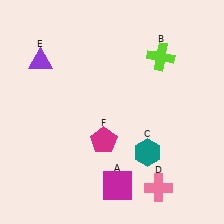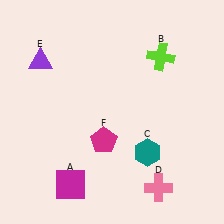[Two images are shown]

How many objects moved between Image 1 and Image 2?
1 object moved between the two images.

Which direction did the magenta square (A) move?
The magenta square (A) moved left.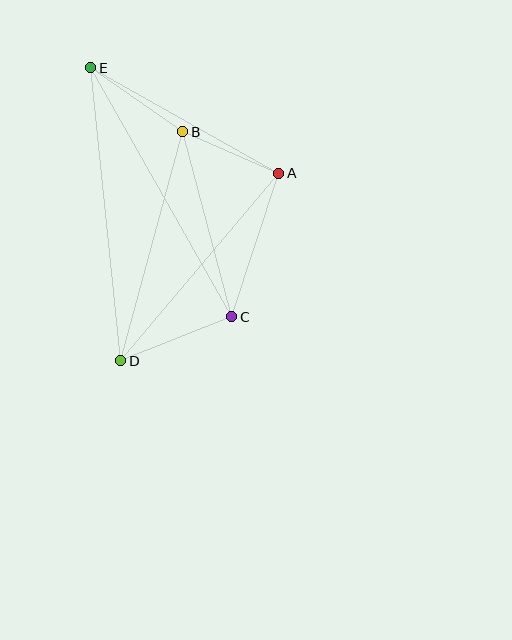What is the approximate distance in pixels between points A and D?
The distance between A and D is approximately 246 pixels.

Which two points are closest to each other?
Points A and B are closest to each other.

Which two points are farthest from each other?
Points D and E are farthest from each other.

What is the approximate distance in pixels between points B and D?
The distance between B and D is approximately 237 pixels.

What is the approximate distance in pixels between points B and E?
The distance between B and E is approximately 112 pixels.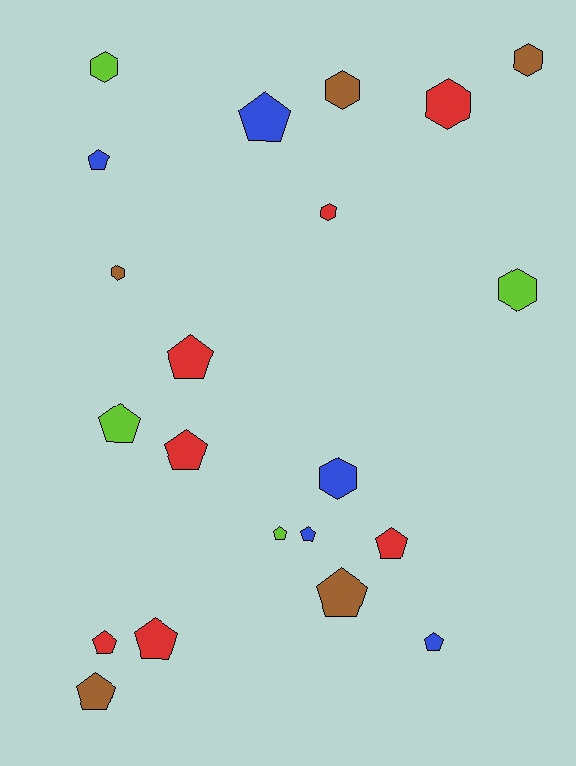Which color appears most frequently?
Red, with 7 objects.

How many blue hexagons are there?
There is 1 blue hexagon.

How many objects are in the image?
There are 21 objects.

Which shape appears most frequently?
Pentagon, with 13 objects.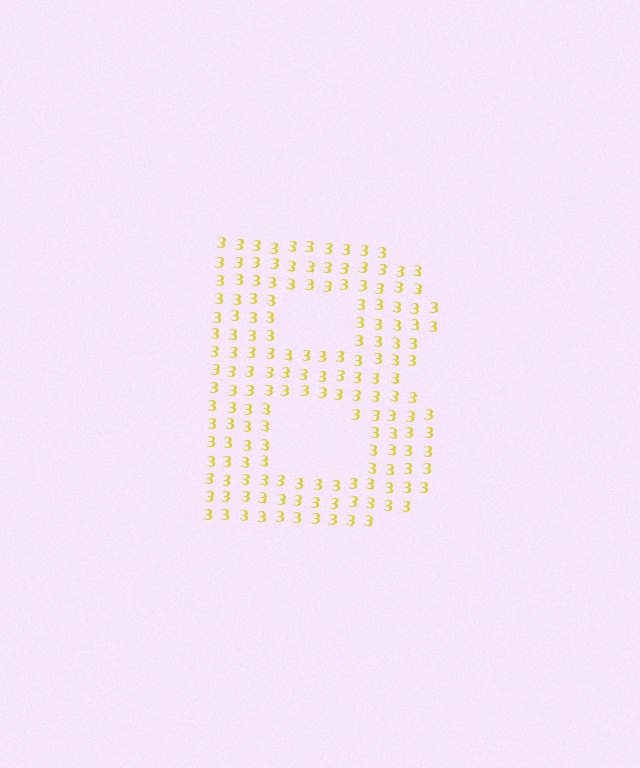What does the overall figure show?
The overall figure shows the letter B.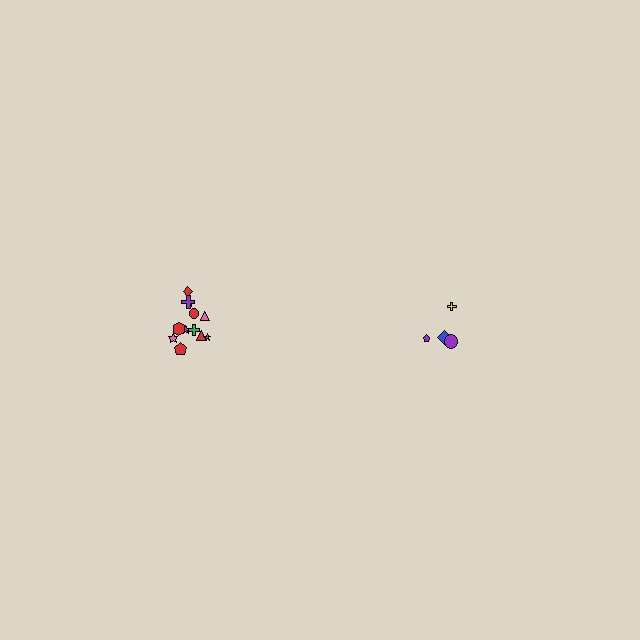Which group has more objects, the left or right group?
The left group.